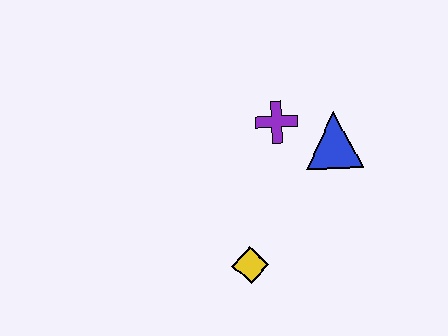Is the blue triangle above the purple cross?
No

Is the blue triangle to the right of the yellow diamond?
Yes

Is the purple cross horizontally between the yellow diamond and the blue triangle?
Yes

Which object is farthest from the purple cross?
The yellow diamond is farthest from the purple cross.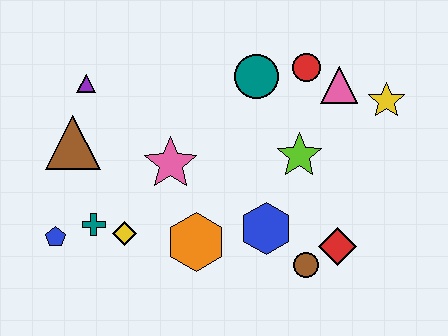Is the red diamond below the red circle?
Yes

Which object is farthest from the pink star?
The yellow star is farthest from the pink star.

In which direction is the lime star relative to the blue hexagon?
The lime star is above the blue hexagon.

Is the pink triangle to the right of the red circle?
Yes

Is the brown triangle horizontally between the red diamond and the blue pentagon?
Yes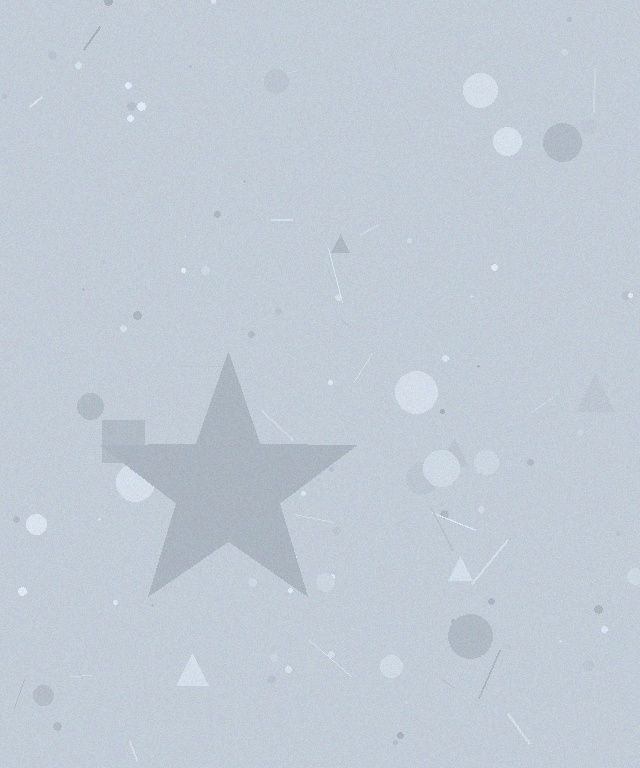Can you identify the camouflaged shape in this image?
The camouflaged shape is a star.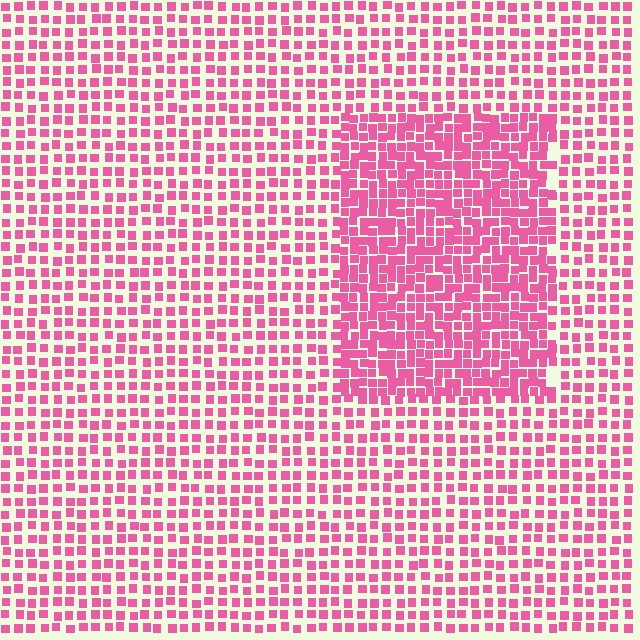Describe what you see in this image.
The image contains small pink elements arranged at two different densities. A rectangle-shaped region is visible where the elements are more densely packed than the surrounding area.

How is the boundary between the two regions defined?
The boundary is defined by a change in element density (approximately 1.8x ratio). All elements are the same color, size, and shape.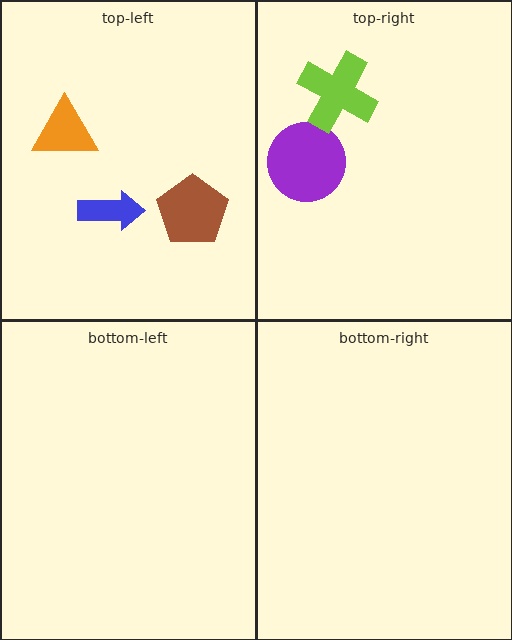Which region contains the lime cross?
The top-right region.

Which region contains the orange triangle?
The top-left region.